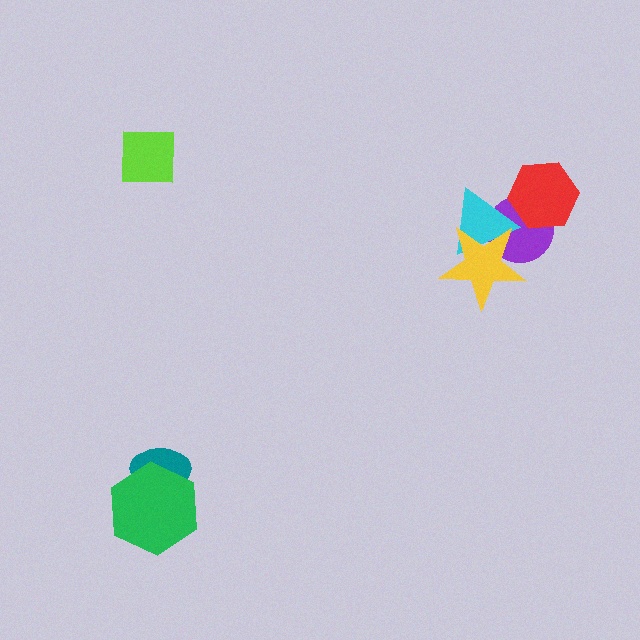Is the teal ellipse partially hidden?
Yes, it is partially covered by another shape.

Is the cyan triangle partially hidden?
Yes, it is partially covered by another shape.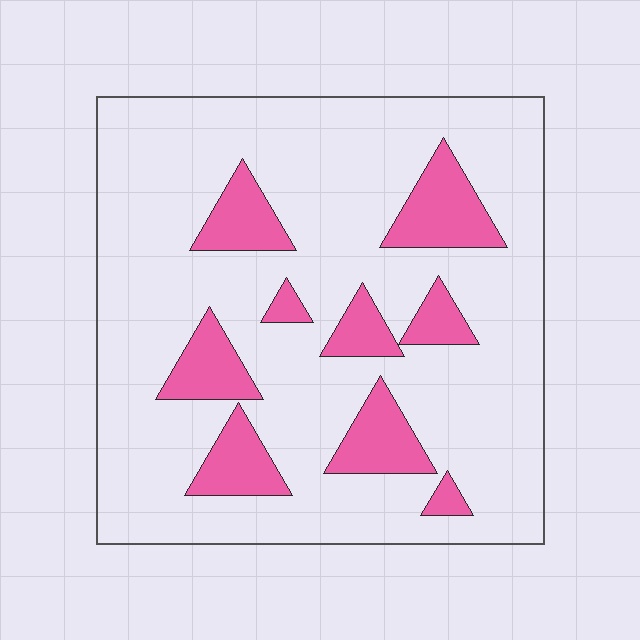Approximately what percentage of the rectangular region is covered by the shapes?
Approximately 20%.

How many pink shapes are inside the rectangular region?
9.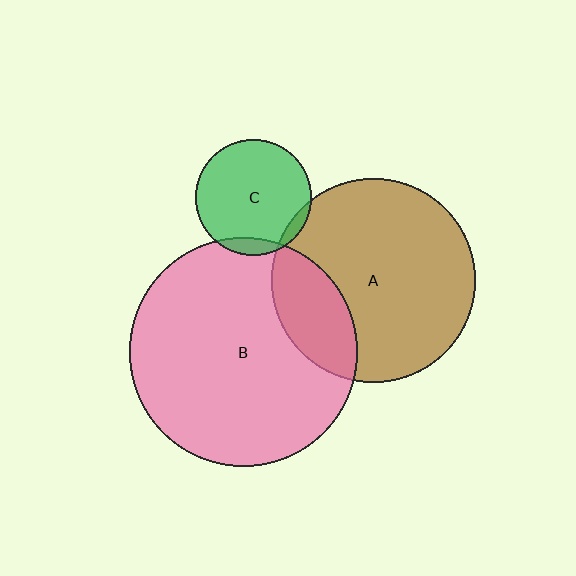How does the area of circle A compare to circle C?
Approximately 3.1 times.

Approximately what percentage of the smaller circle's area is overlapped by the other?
Approximately 10%.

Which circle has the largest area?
Circle B (pink).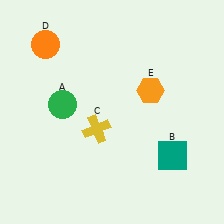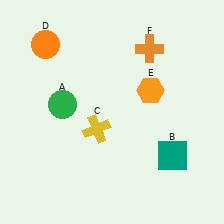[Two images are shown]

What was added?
An orange cross (F) was added in Image 2.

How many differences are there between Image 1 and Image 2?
There is 1 difference between the two images.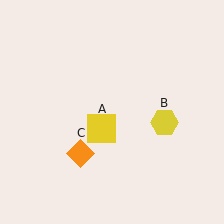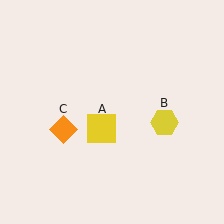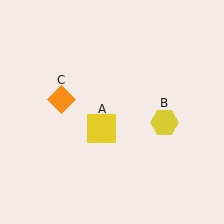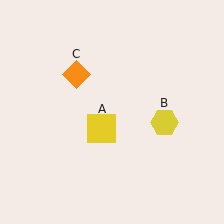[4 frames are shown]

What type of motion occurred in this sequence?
The orange diamond (object C) rotated clockwise around the center of the scene.